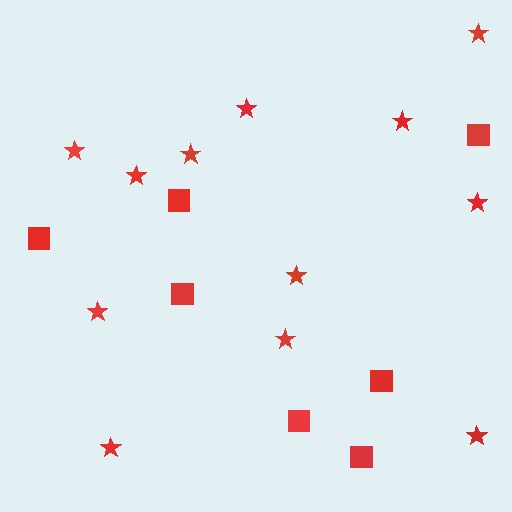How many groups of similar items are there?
There are 2 groups: one group of stars (12) and one group of squares (7).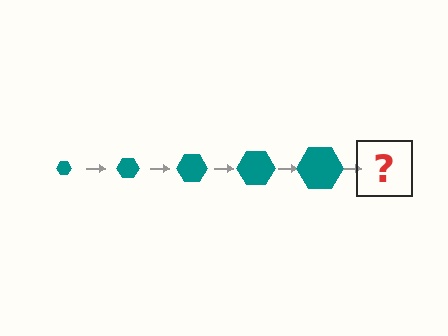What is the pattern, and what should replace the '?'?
The pattern is that the hexagon gets progressively larger each step. The '?' should be a teal hexagon, larger than the previous one.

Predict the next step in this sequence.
The next step is a teal hexagon, larger than the previous one.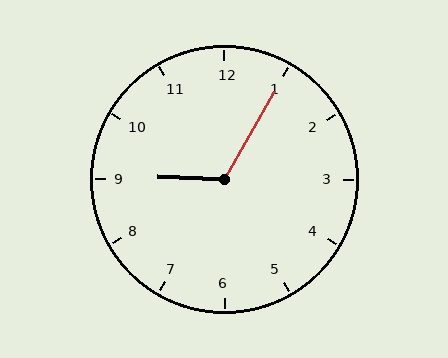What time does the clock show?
9:05.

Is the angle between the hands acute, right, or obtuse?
It is obtuse.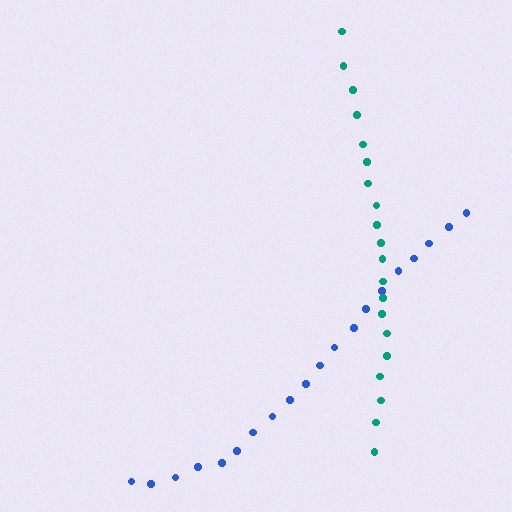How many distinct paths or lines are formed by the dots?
There are 2 distinct paths.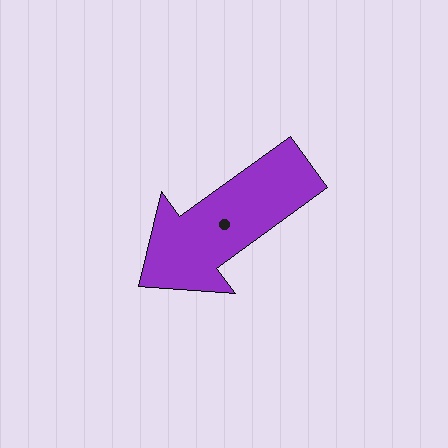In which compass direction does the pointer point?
Southwest.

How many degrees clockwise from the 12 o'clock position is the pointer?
Approximately 234 degrees.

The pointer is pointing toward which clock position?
Roughly 8 o'clock.